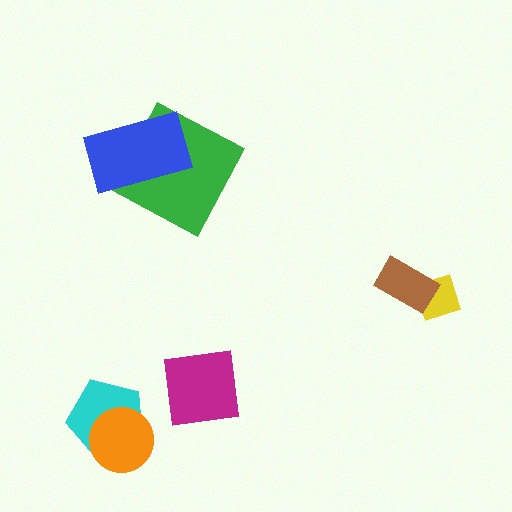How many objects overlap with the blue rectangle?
1 object overlaps with the blue rectangle.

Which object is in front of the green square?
The blue rectangle is in front of the green square.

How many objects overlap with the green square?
1 object overlaps with the green square.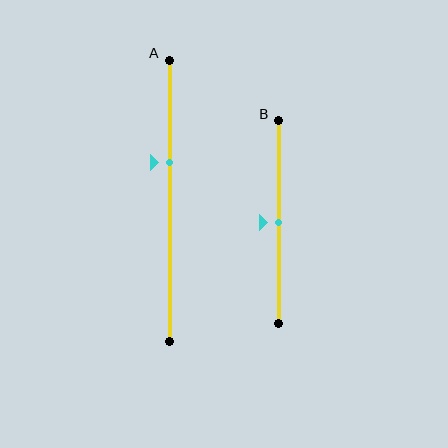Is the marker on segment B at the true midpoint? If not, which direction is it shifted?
Yes, the marker on segment B is at the true midpoint.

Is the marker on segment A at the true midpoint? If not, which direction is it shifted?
No, the marker on segment A is shifted upward by about 14% of the segment length.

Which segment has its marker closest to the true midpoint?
Segment B has its marker closest to the true midpoint.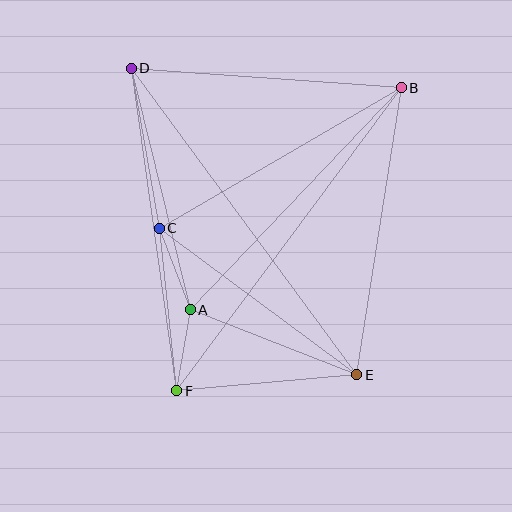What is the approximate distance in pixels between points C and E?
The distance between C and E is approximately 246 pixels.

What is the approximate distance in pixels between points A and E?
The distance between A and E is approximately 179 pixels.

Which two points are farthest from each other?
Points D and E are farthest from each other.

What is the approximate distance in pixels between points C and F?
The distance between C and F is approximately 163 pixels.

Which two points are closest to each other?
Points A and F are closest to each other.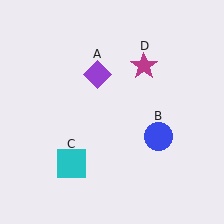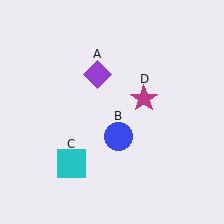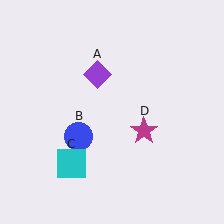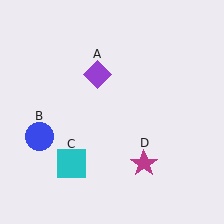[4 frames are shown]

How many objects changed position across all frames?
2 objects changed position: blue circle (object B), magenta star (object D).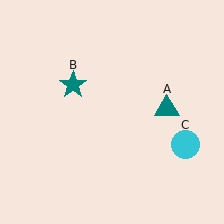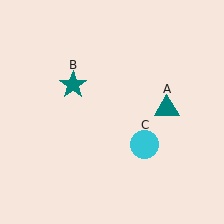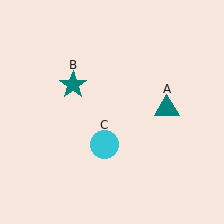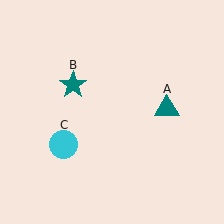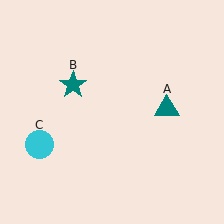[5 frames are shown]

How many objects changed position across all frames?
1 object changed position: cyan circle (object C).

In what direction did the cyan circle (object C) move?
The cyan circle (object C) moved left.